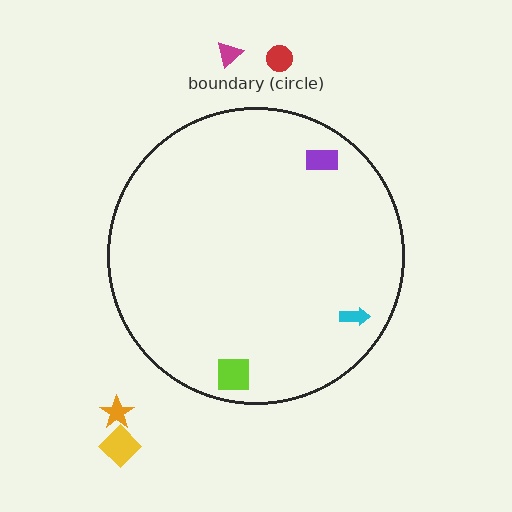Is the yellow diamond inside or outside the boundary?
Outside.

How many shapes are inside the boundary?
3 inside, 4 outside.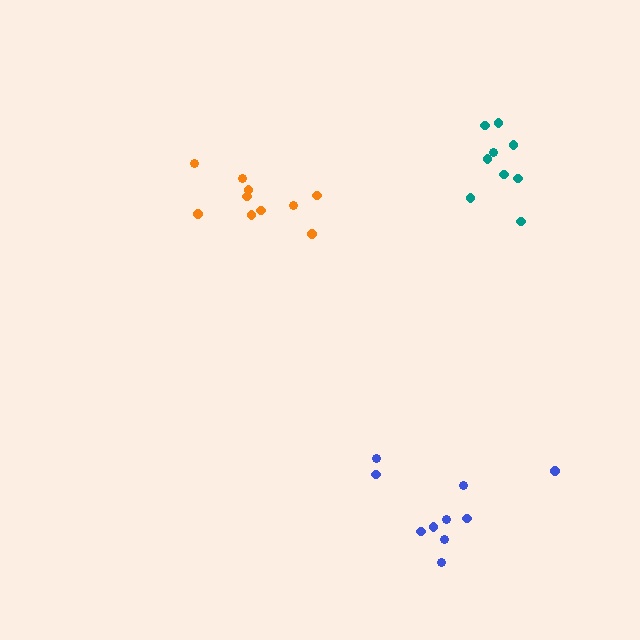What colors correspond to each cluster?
The clusters are colored: orange, blue, teal.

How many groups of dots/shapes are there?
There are 3 groups.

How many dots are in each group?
Group 1: 10 dots, Group 2: 10 dots, Group 3: 9 dots (29 total).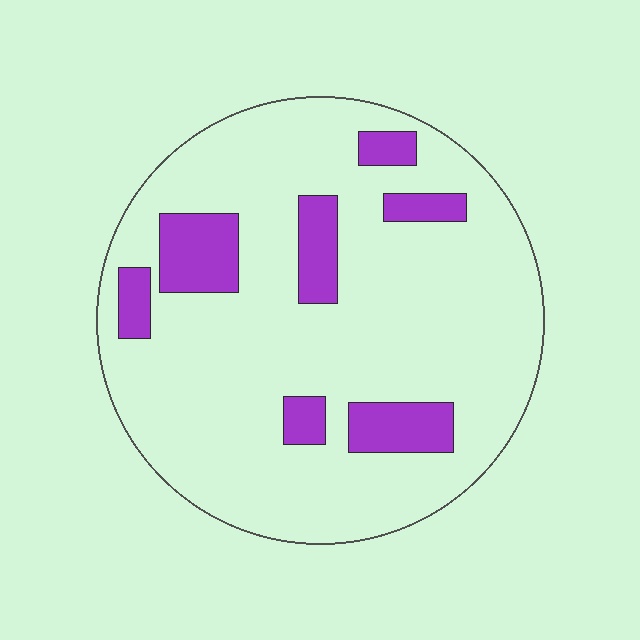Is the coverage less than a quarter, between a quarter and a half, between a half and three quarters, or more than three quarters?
Less than a quarter.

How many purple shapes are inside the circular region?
7.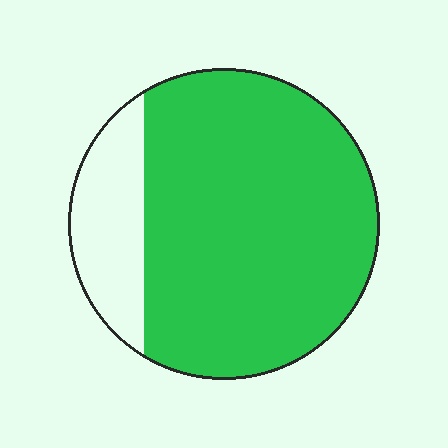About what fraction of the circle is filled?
About four fifths (4/5).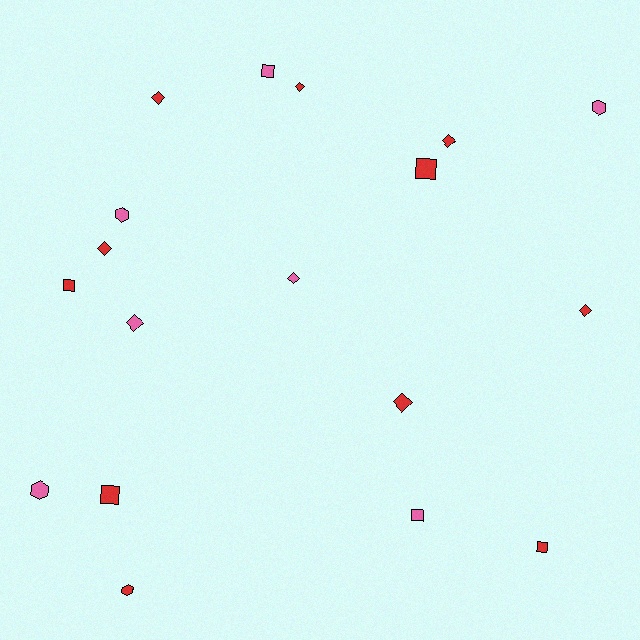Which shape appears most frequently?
Diamond, with 8 objects.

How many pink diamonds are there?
There are 2 pink diamonds.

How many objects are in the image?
There are 18 objects.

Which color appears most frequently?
Red, with 11 objects.